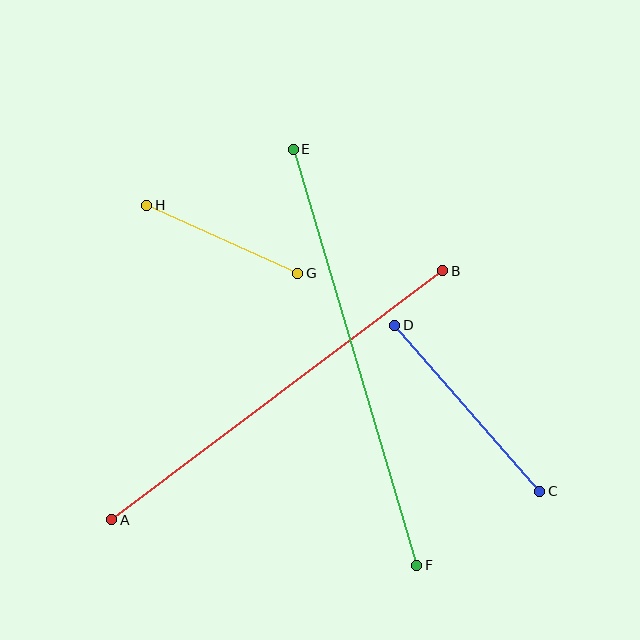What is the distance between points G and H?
The distance is approximately 166 pixels.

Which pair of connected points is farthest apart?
Points E and F are farthest apart.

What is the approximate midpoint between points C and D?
The midpoint is at approximately (467, 408) pixels.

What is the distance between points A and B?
The distance is approximately 414 pixels.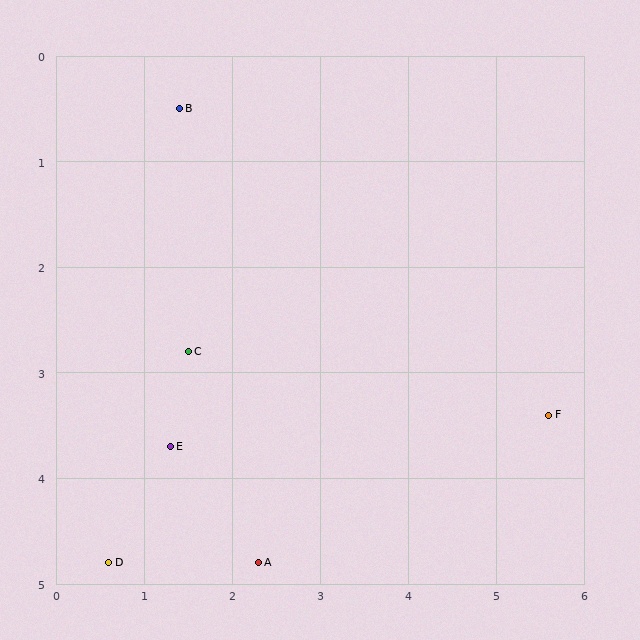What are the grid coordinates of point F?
Point F is at approximately (5.6, 3.4).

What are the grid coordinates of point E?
Point E is at approximately (1.3, 3.7).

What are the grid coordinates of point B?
Point B is at approximately (1.4, 0.5).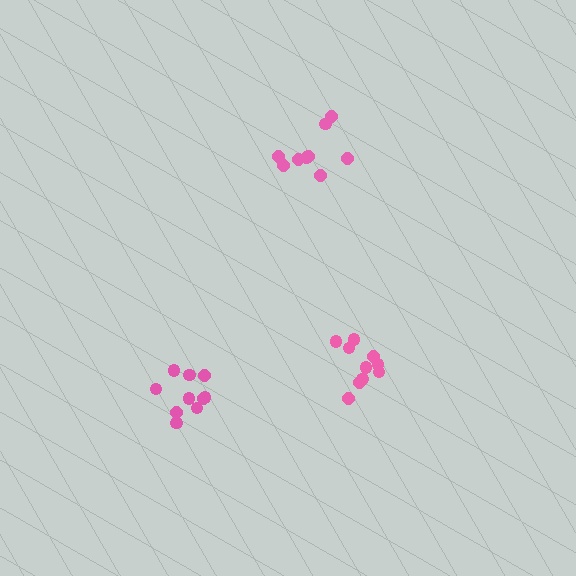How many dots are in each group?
Group 1: 10 dots, Group 2: 10 dots, Group 3: 9 dots (29 total).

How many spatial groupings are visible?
There are 3 spatial groupings.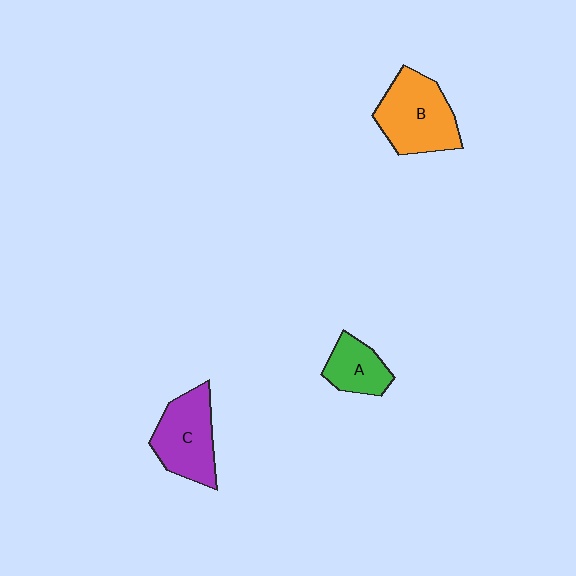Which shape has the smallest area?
Shape A (green).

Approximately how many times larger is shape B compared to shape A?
Approximately 1.8 times.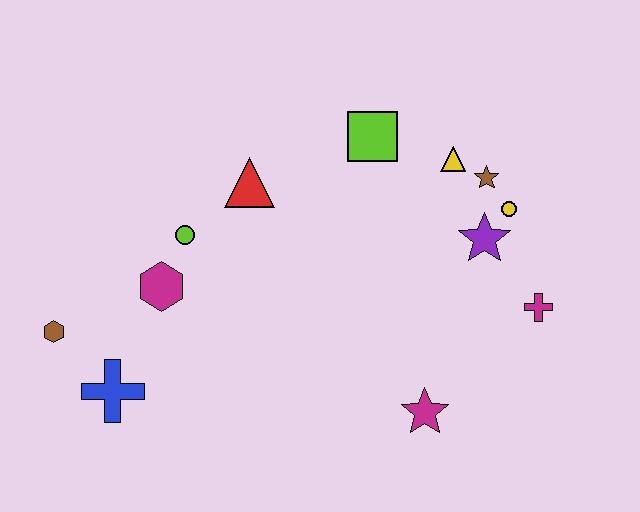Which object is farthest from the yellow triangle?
The brown hexagon is farthest from the yellow triangle.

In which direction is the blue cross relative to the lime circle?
The blue cross is below the lime circle.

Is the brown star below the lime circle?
No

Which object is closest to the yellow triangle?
The brown star is closest to the yellow triangle.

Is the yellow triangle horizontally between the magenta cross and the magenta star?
Yes